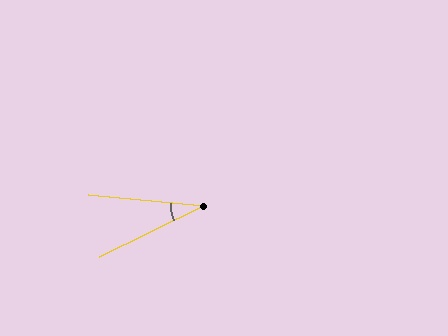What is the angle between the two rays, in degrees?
Approximately 32 degrees.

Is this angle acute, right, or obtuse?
It is acute.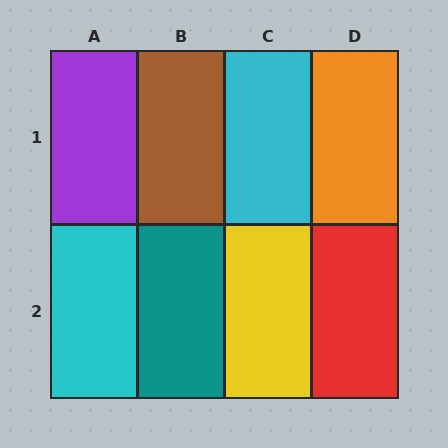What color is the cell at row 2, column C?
Yellow.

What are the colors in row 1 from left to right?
Purple, brown, cyan, orange.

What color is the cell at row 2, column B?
Teal.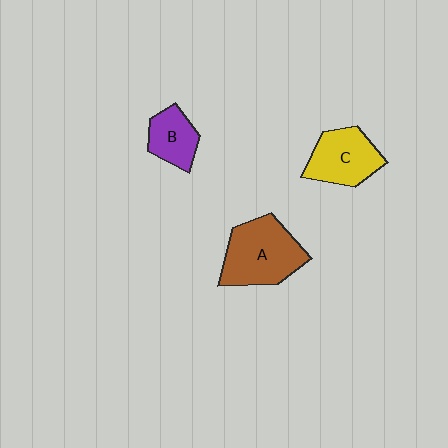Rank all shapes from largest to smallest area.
From largest to smallest: A (brown), C (yellow), B (purple).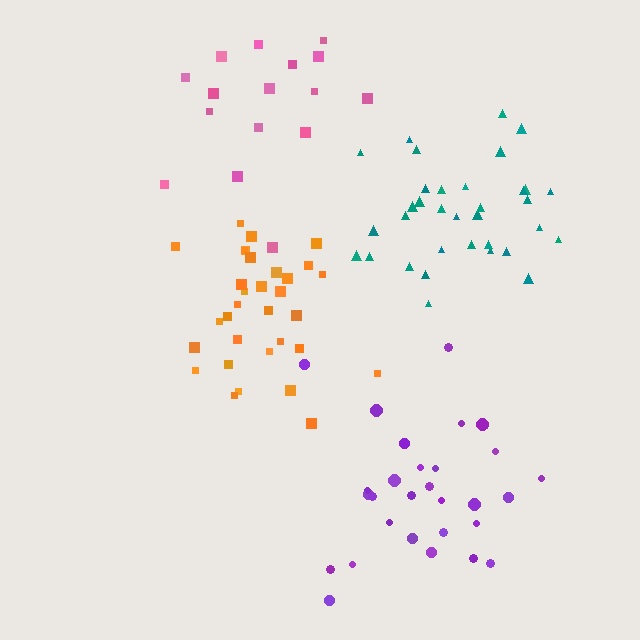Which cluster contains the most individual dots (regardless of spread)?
Teal (34).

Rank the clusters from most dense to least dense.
orange, teal, purple, pink.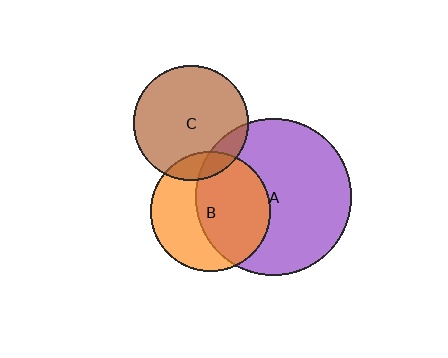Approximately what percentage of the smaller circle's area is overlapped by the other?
Approximately 55%.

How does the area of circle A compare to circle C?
Approximately 1.9 times.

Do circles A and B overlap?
Yes.